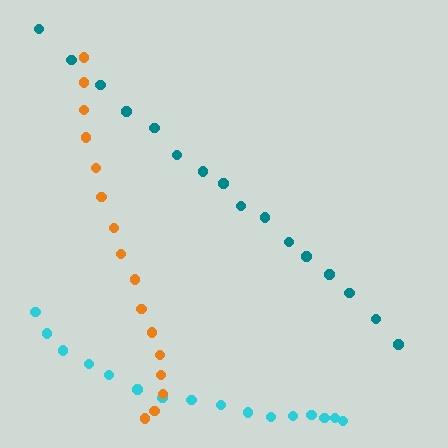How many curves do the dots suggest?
There are 3 distinct paths.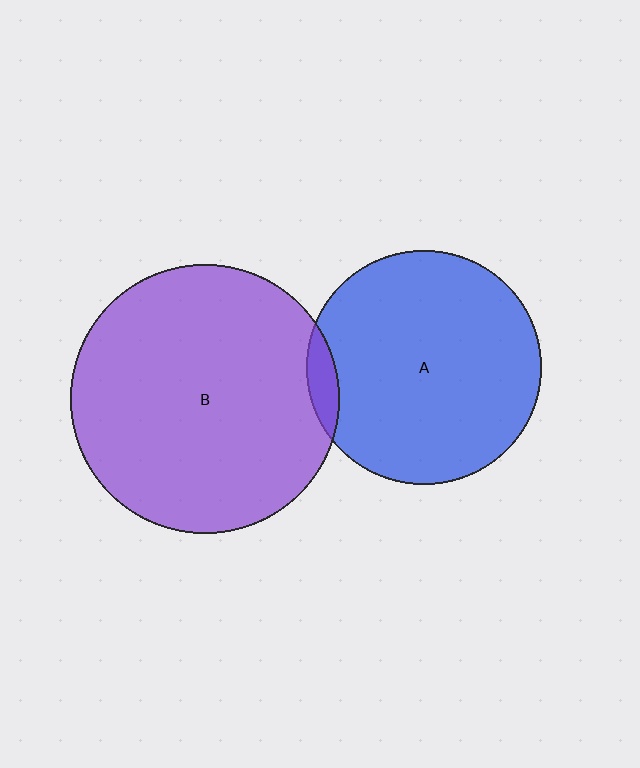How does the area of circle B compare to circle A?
Approximately 1.3 times.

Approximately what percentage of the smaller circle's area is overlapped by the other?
Approximately 5%.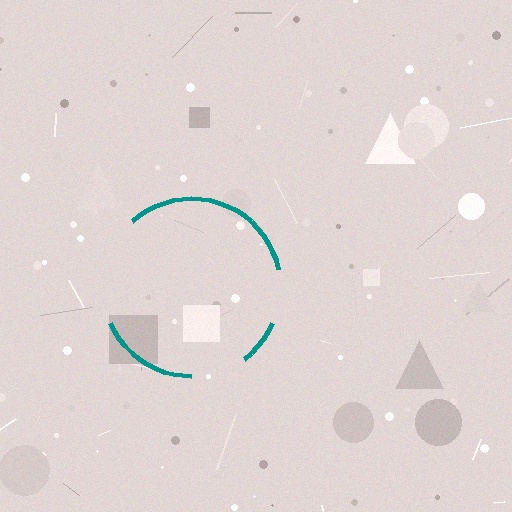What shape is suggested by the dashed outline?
The dashed outline suggests a circle.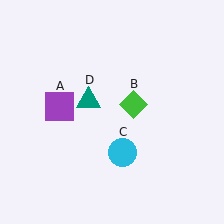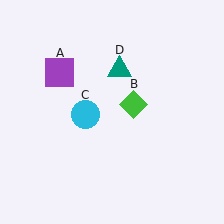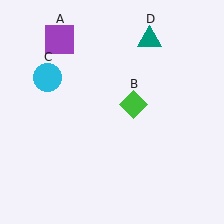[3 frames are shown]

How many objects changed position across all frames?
3 objects changed position: purple square (object A), cyan circle (object C), teal triangle (object D).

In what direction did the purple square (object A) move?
The purple square (object A) moved up.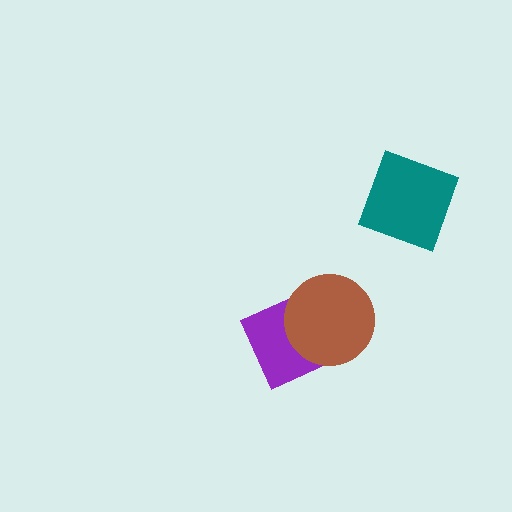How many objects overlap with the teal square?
0 objects overlap with the teal square.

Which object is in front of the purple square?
The brown circle is in front of the purple square.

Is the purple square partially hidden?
Yes, it is partially covered by another shape.